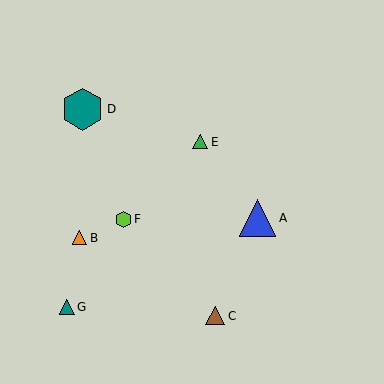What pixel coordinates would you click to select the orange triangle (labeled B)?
Click at (80, 238) to select the orange triangle B.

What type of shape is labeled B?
Shape B is an orange triangle.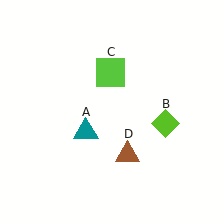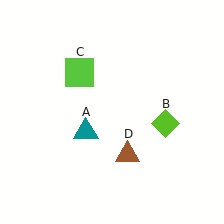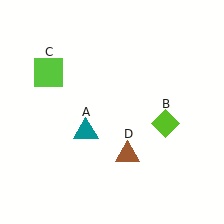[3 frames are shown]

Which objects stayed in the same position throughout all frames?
Teal triangle (object A) and lime diamond (object B) and brown triangle (object D) remained stationary.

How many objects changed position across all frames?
1 object changed position: lime square (object C).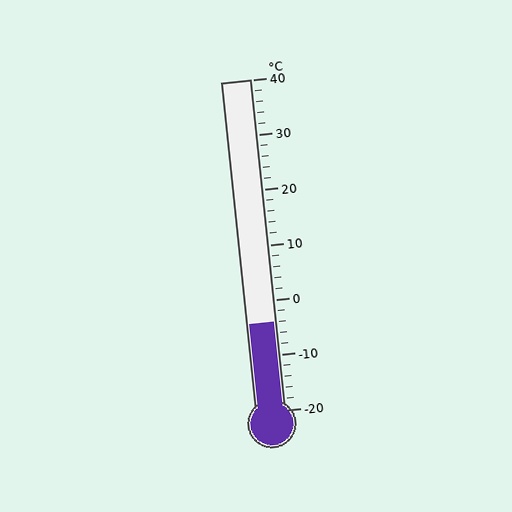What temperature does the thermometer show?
The thermometer shows approximately -4°C.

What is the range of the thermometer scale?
The thermometer scale ranges from -20°C to 40°C.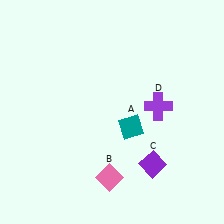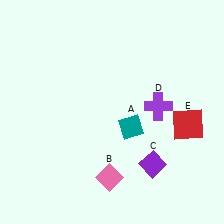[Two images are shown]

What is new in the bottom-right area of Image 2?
A red square (E) was added in the bottom-right area of Image 2.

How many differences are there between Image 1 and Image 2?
There is 1 difference between the two images.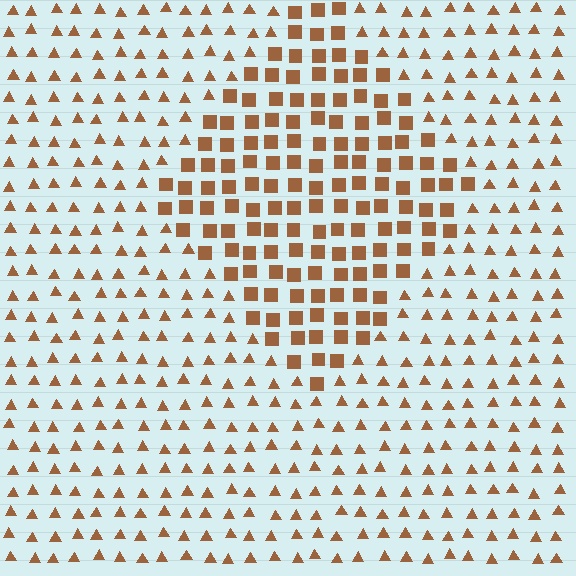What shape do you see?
I see a diamond.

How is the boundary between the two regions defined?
The boundary is defined by a change in element shape: squares inside vs. triangles outside. All elements share the same color and spacing.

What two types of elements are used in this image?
The image uses squares inside the diamond region and triangles outside it.